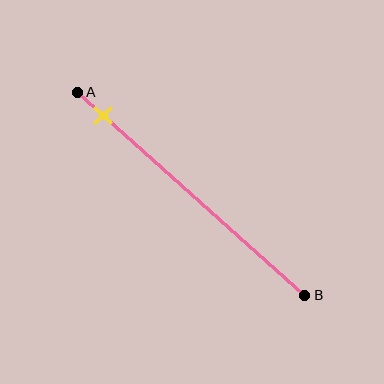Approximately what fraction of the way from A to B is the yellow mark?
The yellow mark is approximately 10% of the way from A to B.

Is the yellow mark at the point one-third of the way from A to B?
No, the mark is at about 10% from A, not at the 33% one-third point.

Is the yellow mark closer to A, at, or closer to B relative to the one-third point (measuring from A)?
The yellow mark is closer to point A than the one-third point of segment AB.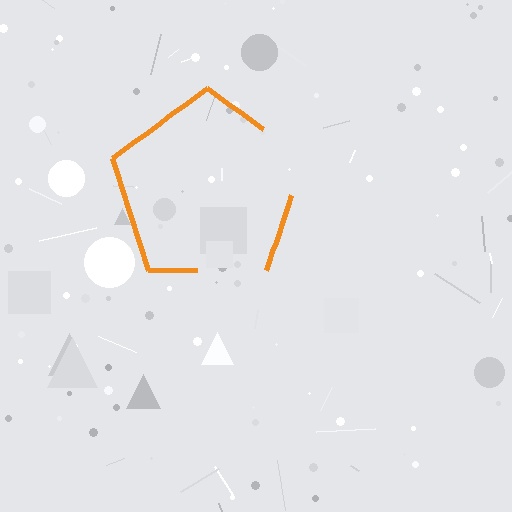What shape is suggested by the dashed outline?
The dashed outline suggests a pentagon.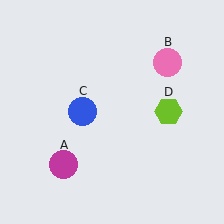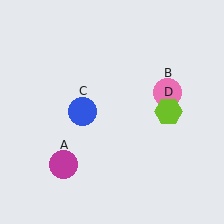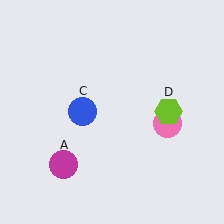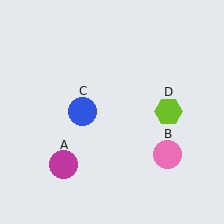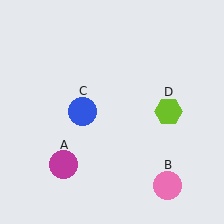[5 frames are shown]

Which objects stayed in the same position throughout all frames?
Magenta circle (object A) and blue circle (object C) and lime hexagon (object D) remained stationary.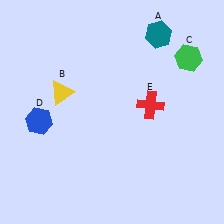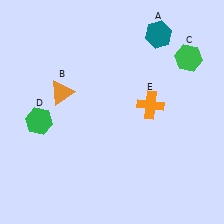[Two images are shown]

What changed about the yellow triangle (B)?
In Image 1, B is yellow. In Image 2, it changed to orange.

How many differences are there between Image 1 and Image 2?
There are 3 differences between the two images.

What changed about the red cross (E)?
In Image 1, E is red. In Image 2, it changed to orange.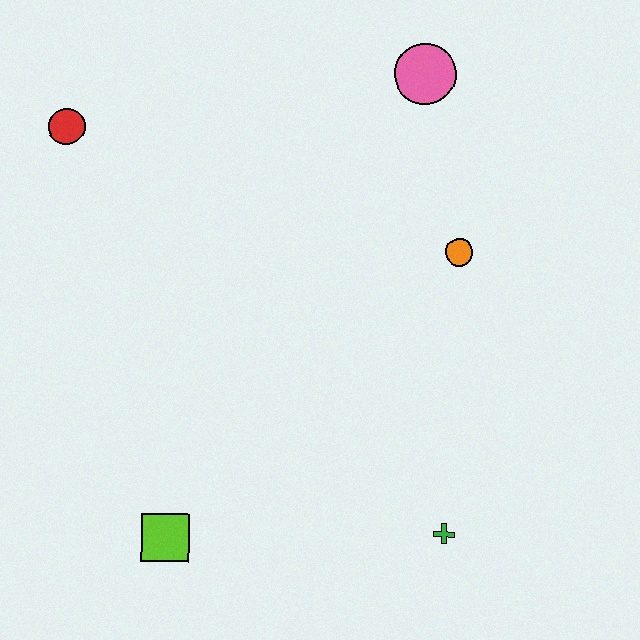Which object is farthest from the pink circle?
The lime square is farthest from the pink circle.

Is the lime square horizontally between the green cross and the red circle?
Yes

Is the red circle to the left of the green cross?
Yes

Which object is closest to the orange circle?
The pink circle is closest to the orange circle.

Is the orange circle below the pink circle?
Yes